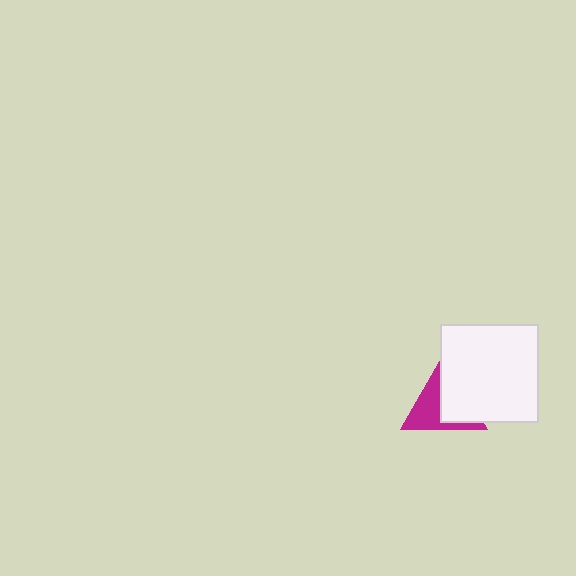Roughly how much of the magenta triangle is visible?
About half of it is visible (roughly 49%).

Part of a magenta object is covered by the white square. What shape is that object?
It is a triangle.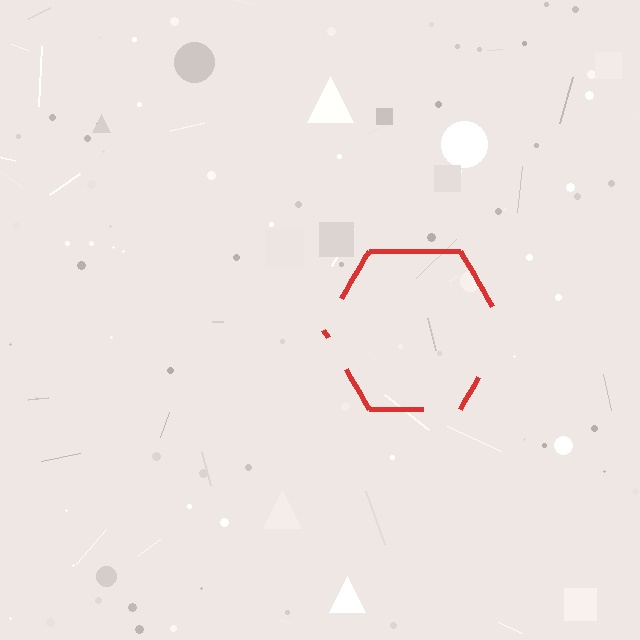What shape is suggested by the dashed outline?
The dashed outline suggests a hexagon.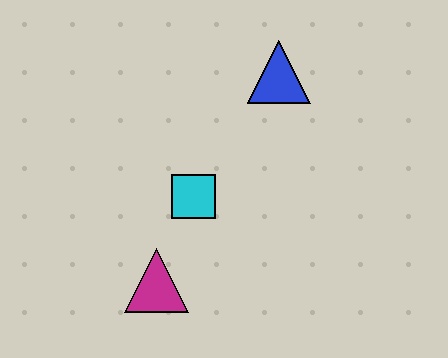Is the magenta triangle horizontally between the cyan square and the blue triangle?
No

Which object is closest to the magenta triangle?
The cyan square is closest to the magenta triangle.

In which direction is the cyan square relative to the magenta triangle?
The cyan square is above the magenta triangle.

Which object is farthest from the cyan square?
The blue triangle is farthest from the cyan square.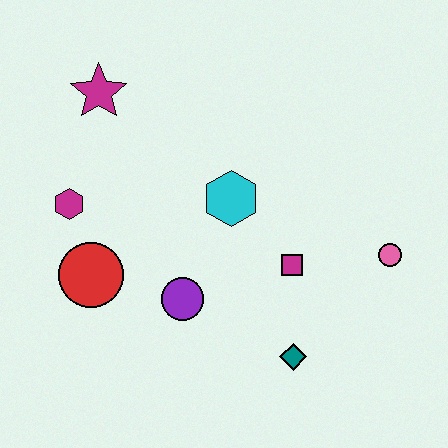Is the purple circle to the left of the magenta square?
Yes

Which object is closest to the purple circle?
The red circle is closest to the purple circle.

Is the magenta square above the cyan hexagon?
No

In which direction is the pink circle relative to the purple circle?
The pink circle is to the right of the purple circle.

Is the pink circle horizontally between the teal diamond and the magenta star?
No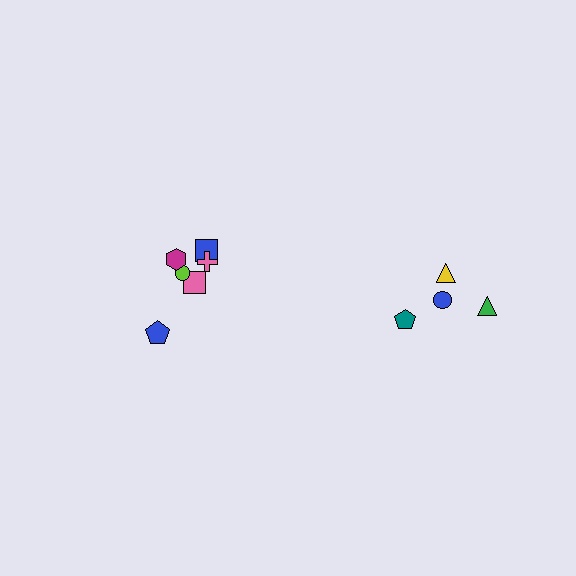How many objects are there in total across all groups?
There are 10 objects.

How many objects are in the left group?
There are 6 objects.